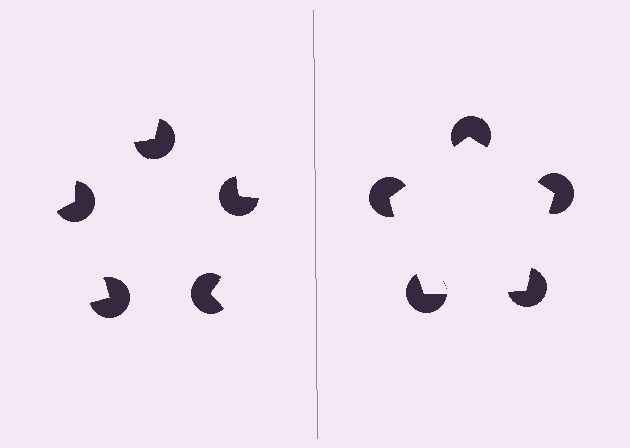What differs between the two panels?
The pac-man discs are positioned identically on both sides; only the wedge orientations differ. On the right they align to a pentagon; on the left they are misaligned.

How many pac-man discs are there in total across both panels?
10 — 5 on each side.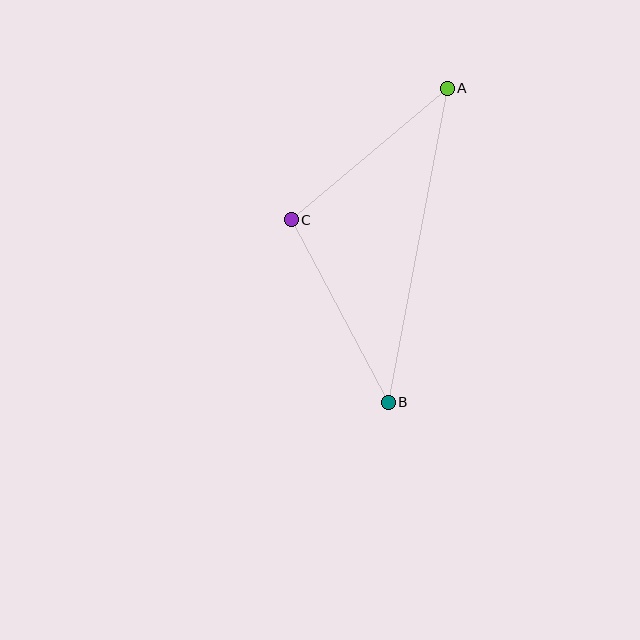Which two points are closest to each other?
Points A and C are closest to each other.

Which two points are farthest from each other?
Points A and B are farthest from each other.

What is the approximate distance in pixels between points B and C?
The distance between B and C is approximately 206 pixels.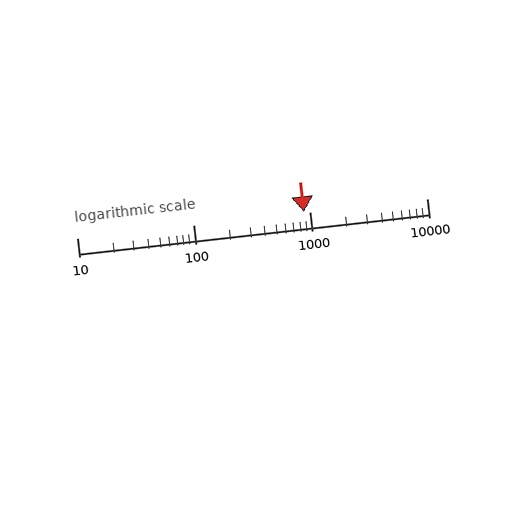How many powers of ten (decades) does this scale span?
The scale spans 3 decades, from 10 to 10000.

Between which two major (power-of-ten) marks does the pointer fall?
The pointer is between 100 and 1000.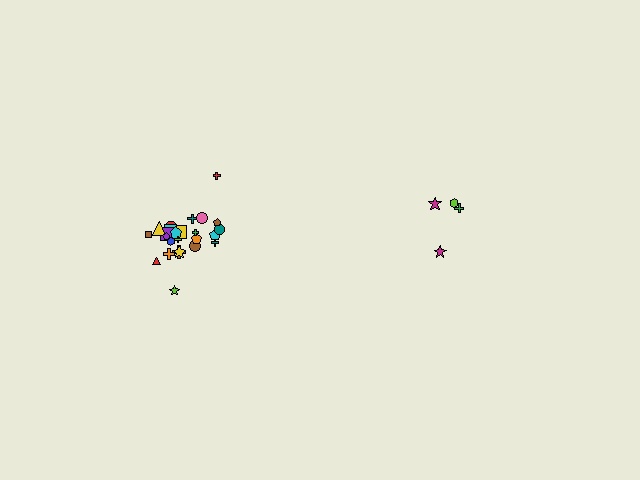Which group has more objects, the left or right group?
The left group.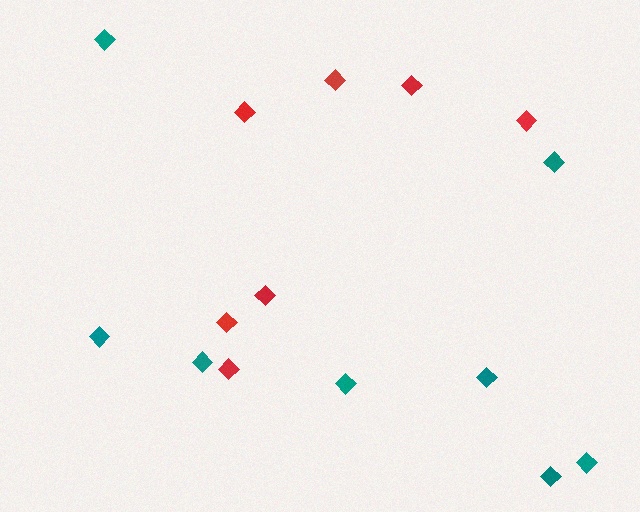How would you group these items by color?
There are 2 groups: one group of red diamonds (7) and one group of teal diamonds (8).